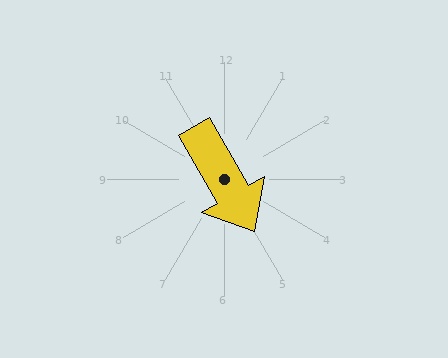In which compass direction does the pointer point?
Southeast.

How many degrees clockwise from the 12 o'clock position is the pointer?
Approximately 150 degrees.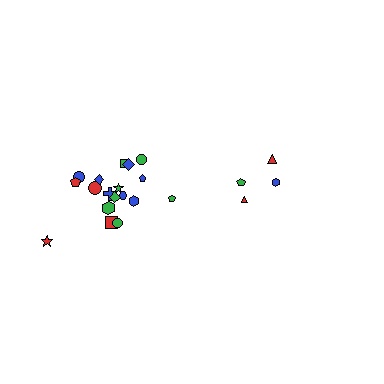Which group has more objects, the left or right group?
The left group.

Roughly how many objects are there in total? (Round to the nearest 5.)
Roughly 20 objects in total.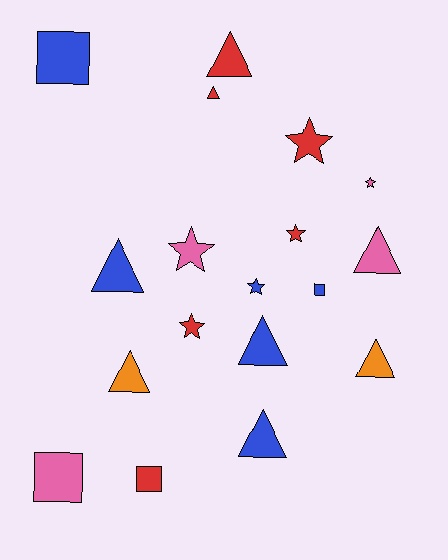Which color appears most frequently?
Red, with 6 objects.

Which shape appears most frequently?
Triangle, with 8 objects.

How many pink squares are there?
There is 1 pink square.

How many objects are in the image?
There are 18 objects.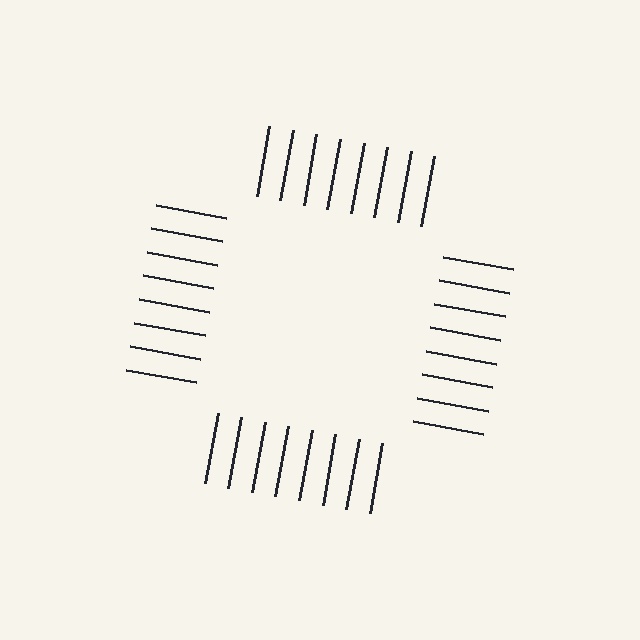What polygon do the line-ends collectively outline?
An illusory square — the line segments terminate on its edges but no continuous stroke is drawn.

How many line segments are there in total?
32 — 8 along each of the 4 edges.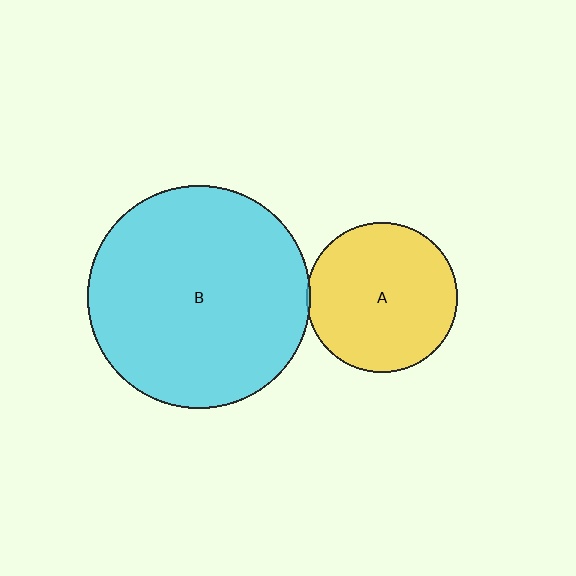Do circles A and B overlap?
Yes.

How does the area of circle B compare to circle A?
Approximately 2.2 times.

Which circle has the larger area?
Circle B (cyan).